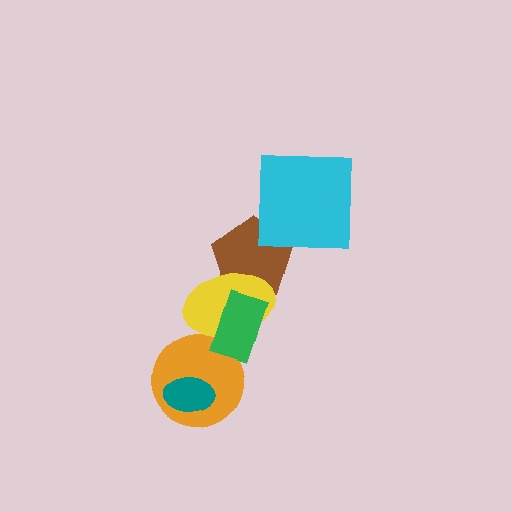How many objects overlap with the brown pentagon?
2 objects overlap with the brown pentagon.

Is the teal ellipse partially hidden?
No, no other shape covers it.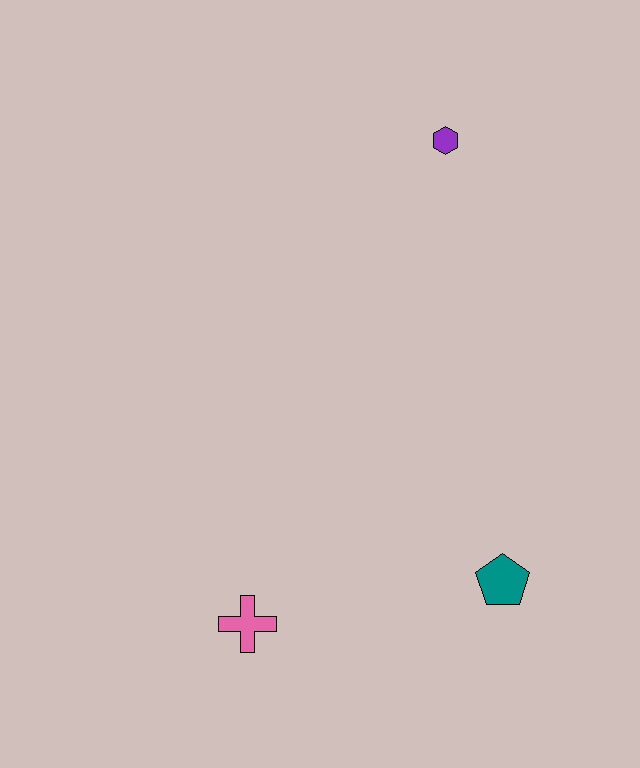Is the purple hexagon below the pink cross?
No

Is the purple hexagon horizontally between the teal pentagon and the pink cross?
Yes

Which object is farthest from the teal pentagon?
The purple hexagon is farthest from the teal pentagon.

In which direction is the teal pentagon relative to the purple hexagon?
The teal pentagon is below the purple hexagon.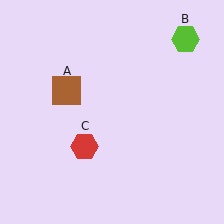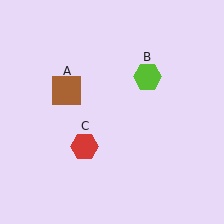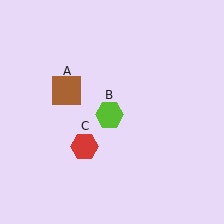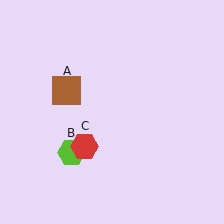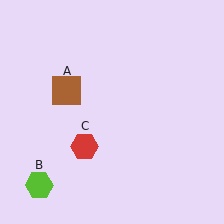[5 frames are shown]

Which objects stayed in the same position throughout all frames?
Brown square (object A) and red hexagon (object C) remained stationary.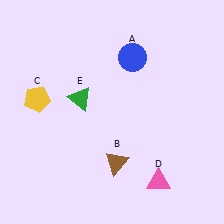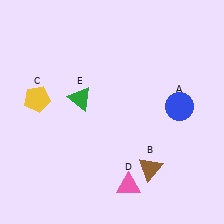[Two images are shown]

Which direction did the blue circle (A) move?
The blue circle (A) moved down.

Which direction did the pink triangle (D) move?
The pink triangle (D) moved left.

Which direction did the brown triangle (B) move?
The brown triangle (B) moved right.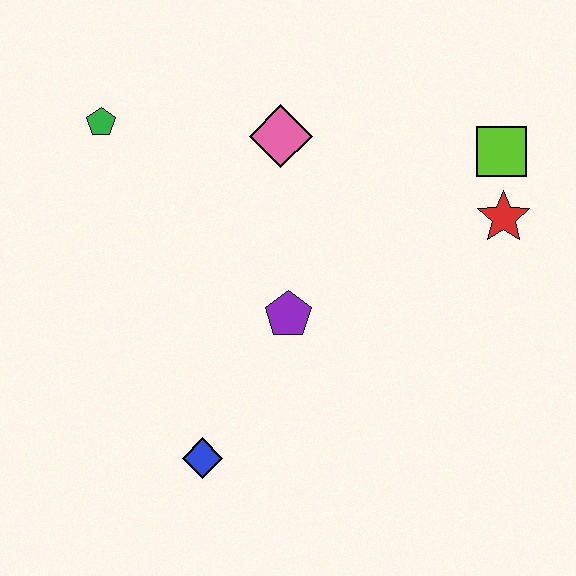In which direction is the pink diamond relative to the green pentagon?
The pink diamond is to the right of the green pentagon.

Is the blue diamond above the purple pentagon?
No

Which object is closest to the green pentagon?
The pink diamond is closest to the green pentagon.